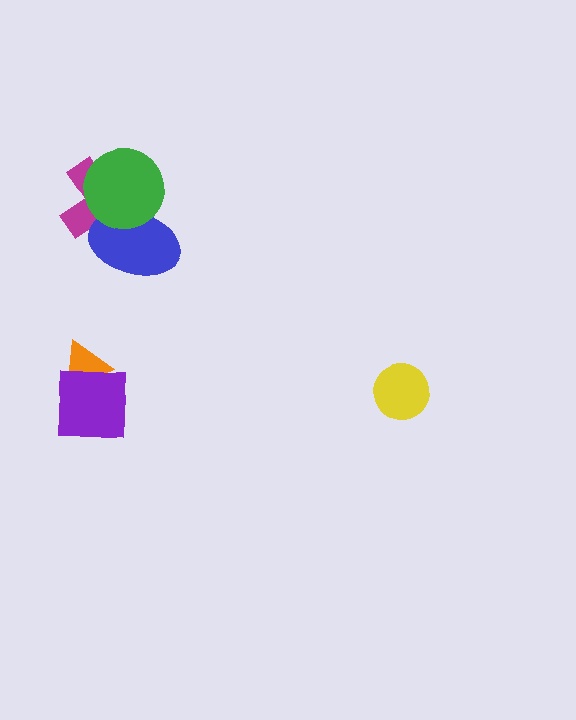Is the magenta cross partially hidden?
Yes, it is partially covered by another shape.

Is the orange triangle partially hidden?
Yes, it is partially covered by another shape.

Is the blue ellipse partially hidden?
Yes, it is partially covered by another shape.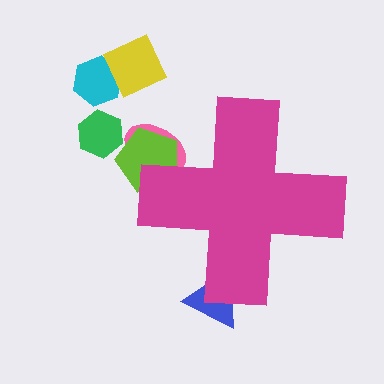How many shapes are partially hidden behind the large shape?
3 shapes are partially hidden.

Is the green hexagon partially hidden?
No, the green hexagon is fully visible.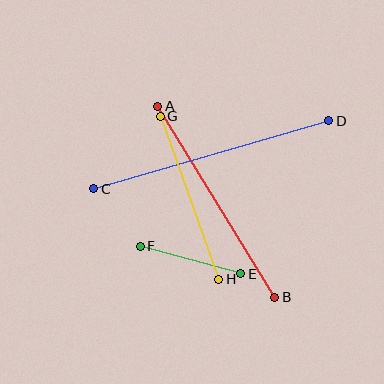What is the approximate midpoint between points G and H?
The midpoint is at approximately (189, 198) pixels.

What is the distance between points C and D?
The distance is approximately 245 pixels.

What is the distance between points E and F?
The distance is approximately 104 pixels.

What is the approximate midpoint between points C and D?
The midpoint is at approximately (211, 155) pixels.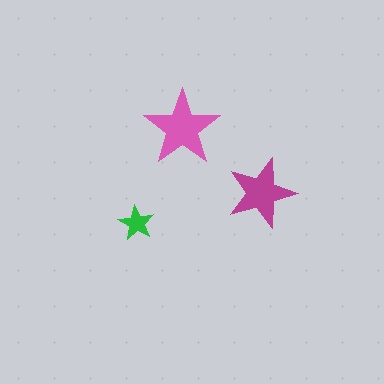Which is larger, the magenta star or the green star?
The magenta one.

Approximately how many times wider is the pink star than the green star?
About 2 times wider.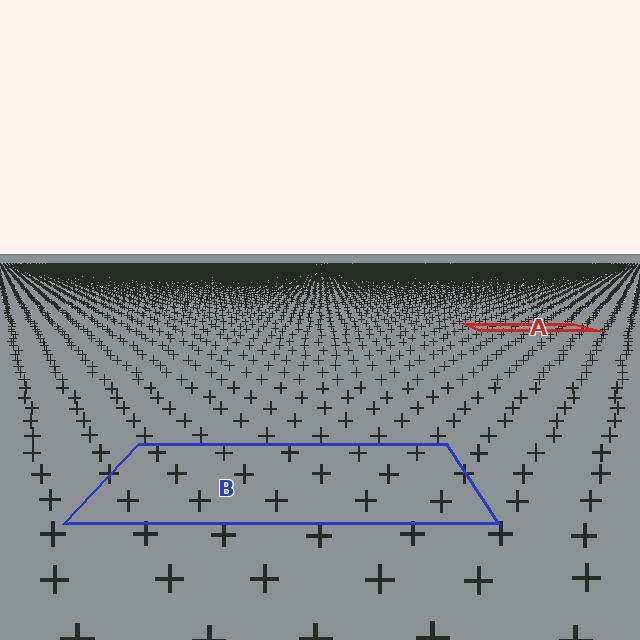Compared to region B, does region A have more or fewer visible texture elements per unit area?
Region A has more texture elements per unit area — they are packed more densely because it is farther away.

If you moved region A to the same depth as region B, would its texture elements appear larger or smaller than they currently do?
They would appear larger. At a closer depth, the same texture elements are projected at a bigger on-screen size.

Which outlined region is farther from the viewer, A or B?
Region A is farther from the viewer — the texture elements inside it appear smaller and more densely packed.